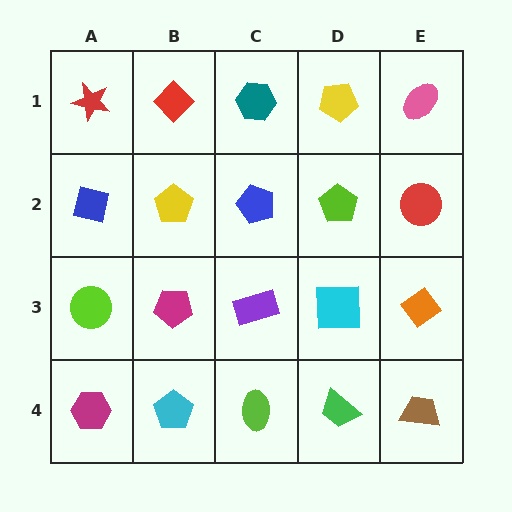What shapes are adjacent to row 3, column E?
A red circle (row 2, column E), a brown trapezoid (row 4, column E), a cyan square (row 3, column D).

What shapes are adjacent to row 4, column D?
A cyan square (row 3, column D), a lime ellipse (row 4, column C), a brown trapezoid (row 4, column E).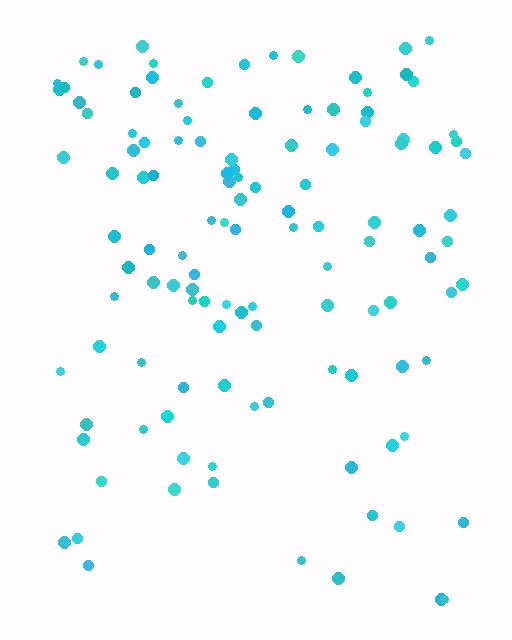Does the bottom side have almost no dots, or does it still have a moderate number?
Still a moderate number, just noticeably fewer than the top.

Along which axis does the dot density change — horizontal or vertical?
Vertical.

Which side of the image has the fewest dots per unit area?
The bottom.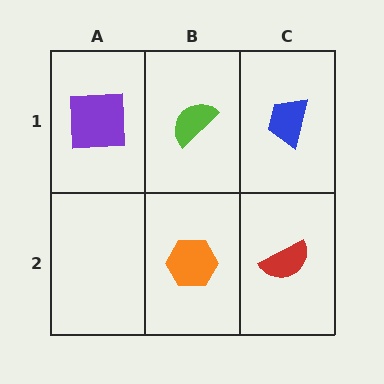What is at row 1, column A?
A purple square.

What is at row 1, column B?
A lime semicircle.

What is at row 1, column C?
A blue trapezoid.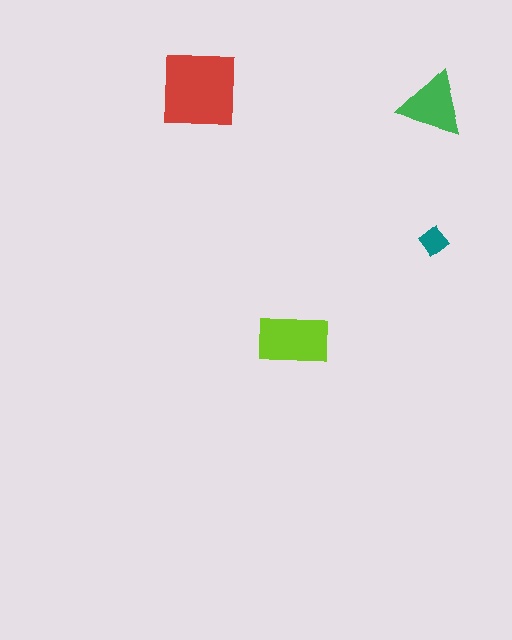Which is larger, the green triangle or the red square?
The red square.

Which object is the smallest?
The teal diamond.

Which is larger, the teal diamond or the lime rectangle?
The lime rectangle.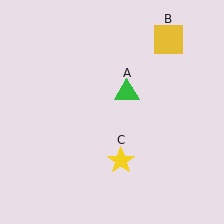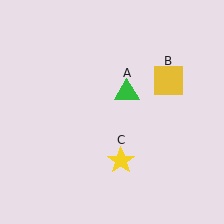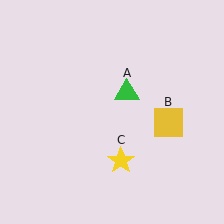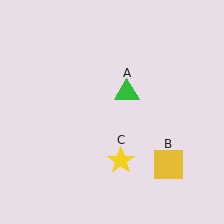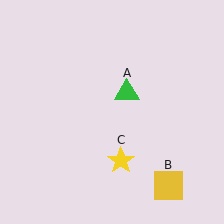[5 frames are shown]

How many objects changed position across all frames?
1 object changed position: yellow square (object B).